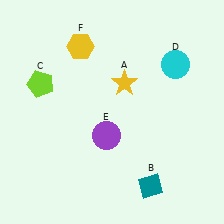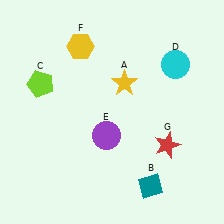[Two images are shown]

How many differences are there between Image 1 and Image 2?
There is 1 difference between the two images.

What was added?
A red star (G) was added in Image 2.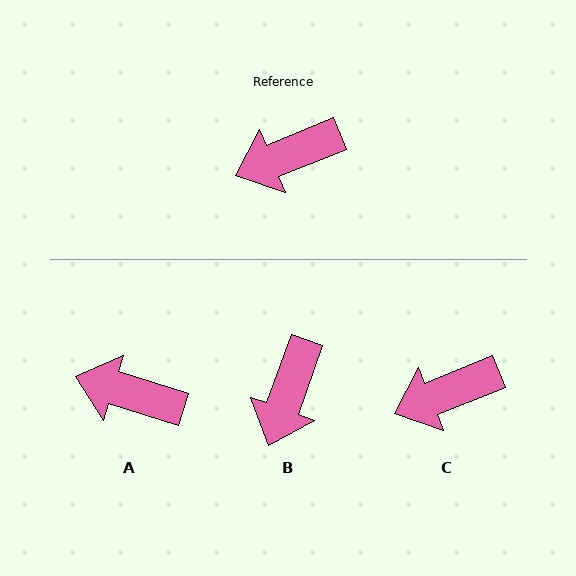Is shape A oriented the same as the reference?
No, it is off by about 39 degrees.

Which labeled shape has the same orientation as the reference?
C.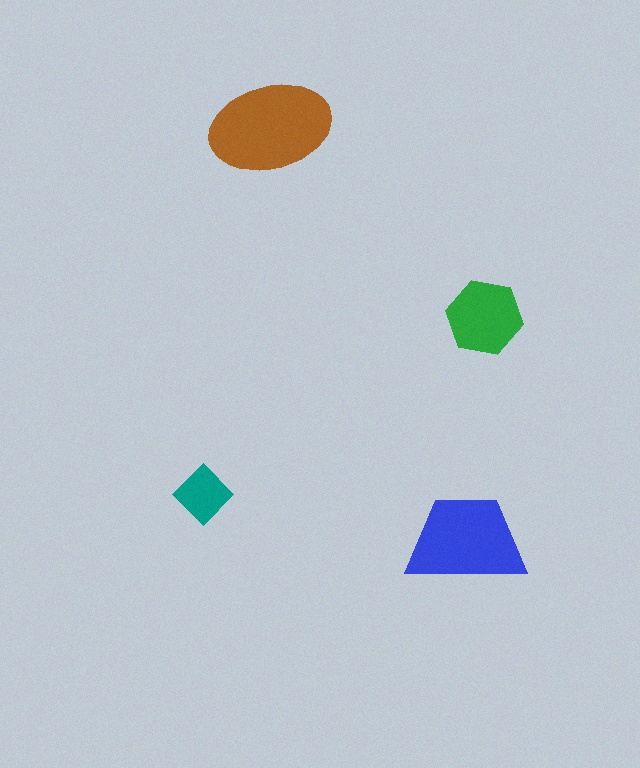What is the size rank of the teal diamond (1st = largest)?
4th.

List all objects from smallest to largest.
The teal diamond, the green hexagon, the blue trapezoid, the brown ellipse.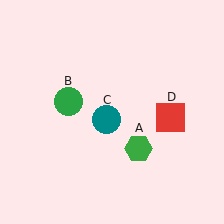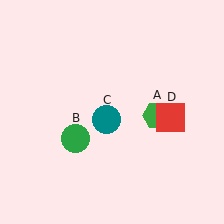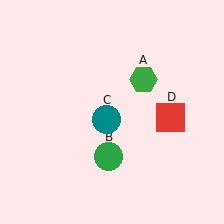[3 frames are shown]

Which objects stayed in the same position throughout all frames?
Teal circle (object C) and red square (object D) remained stationary.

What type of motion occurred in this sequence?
The green hexagon (object A), green circle (object B) rotated counterclockwise around the center of the scene.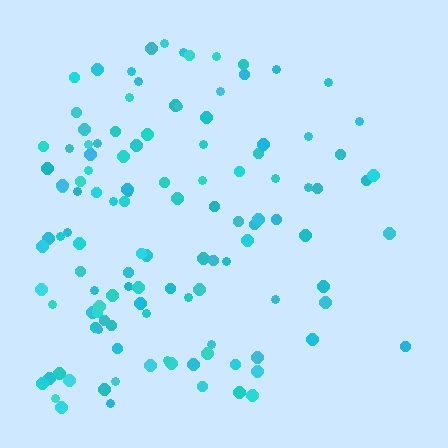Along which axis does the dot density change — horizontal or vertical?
Horizontal.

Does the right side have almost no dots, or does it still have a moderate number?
Still a moderate number, just noticeably fewer than the left.